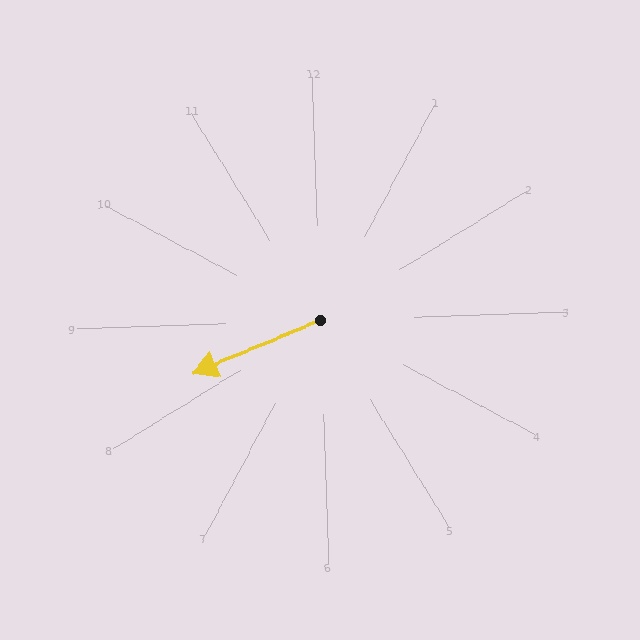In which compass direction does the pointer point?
West.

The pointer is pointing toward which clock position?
Roughly 8 o'clock.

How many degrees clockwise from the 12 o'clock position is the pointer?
Approximately 249 degrees.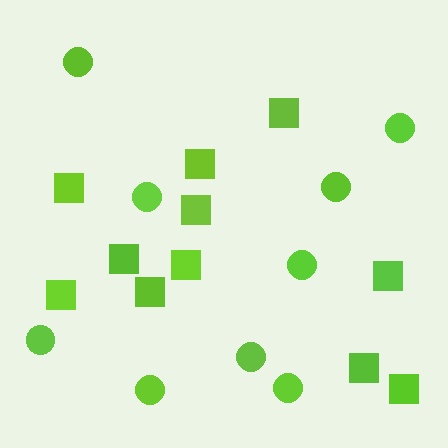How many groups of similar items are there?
There are 2 groups: one group of squares (11) and one group of circles (9).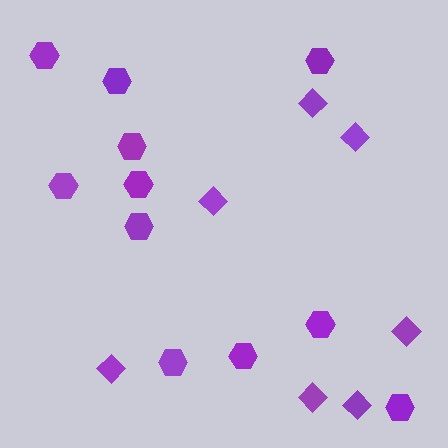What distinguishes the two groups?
There are 2 groups: one group of hexagons (11) and one group of diamonds (7).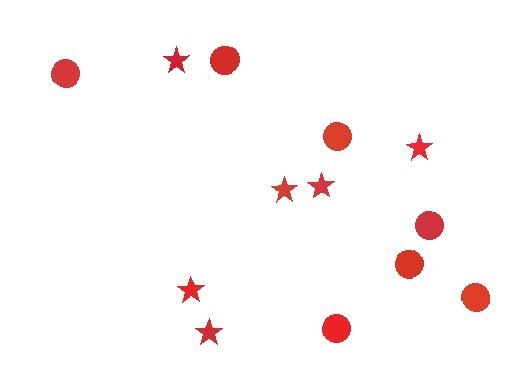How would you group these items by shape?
There are 2 groups: one group of stars (6) and one group of circles (7).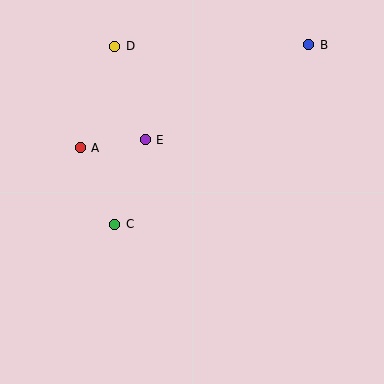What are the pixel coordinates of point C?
Point C is at (115, 224).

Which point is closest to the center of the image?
Point E at (145, 140) is closest to the center.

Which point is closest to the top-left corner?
Point D is closest to the top-left corner.